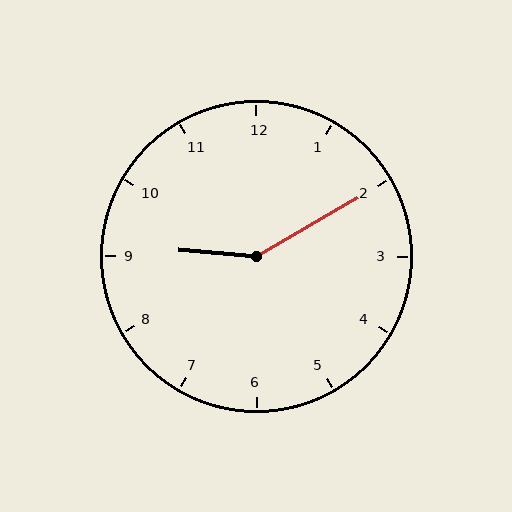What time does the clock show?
9:10.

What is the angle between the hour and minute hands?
Approximately 145 degrees.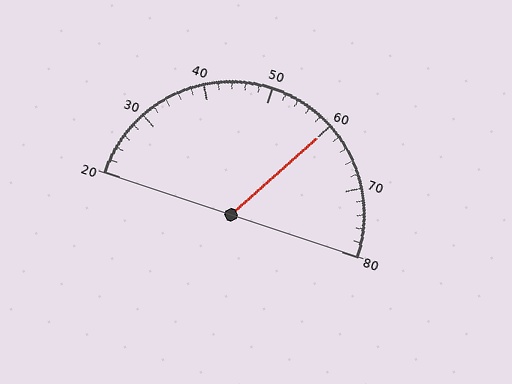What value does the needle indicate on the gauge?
The needle indicates approximately 60.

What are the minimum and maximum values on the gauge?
The gauge ranges from 20 to 80.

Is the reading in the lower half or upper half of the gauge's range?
The reading is in the upper half of the range (20 to 80).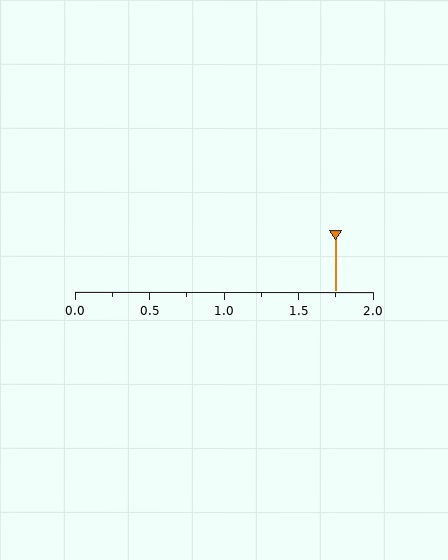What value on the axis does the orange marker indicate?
The marker indicates approximately 1.75.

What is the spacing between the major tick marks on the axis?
The major ticks are spaced 0.5 apart.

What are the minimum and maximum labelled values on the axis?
The axis runs from 0.0 to 2.0.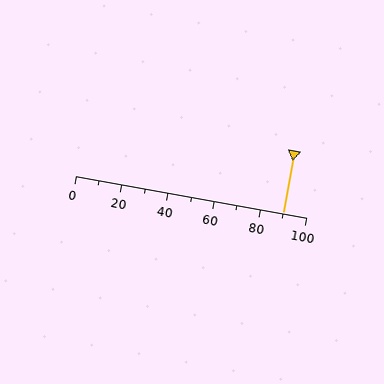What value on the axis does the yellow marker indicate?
The marker indicates approximately 90.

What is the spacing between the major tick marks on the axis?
The major ticks are spaced 20 apart.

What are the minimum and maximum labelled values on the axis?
The axis runs from 0 to 100.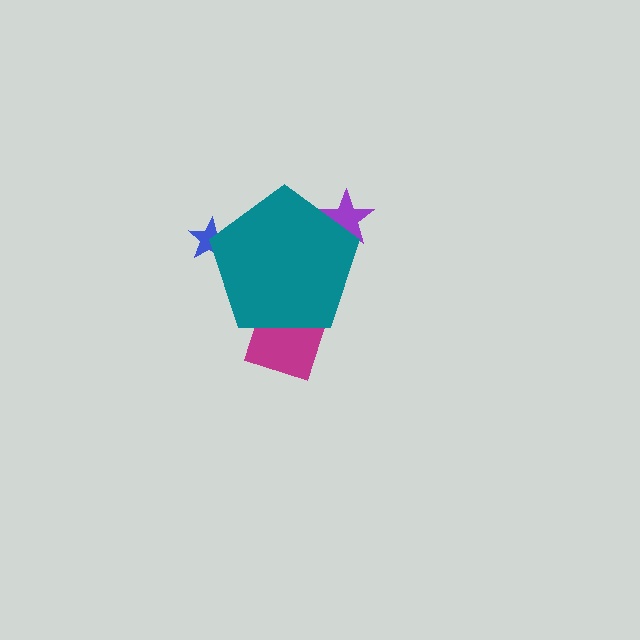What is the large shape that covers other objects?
A teal pentagon.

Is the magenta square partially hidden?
Yes, the magenta square is partially hidden behind the teal pentagon.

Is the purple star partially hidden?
Yes, the purple star is partially hidden behind the teal pentagon.